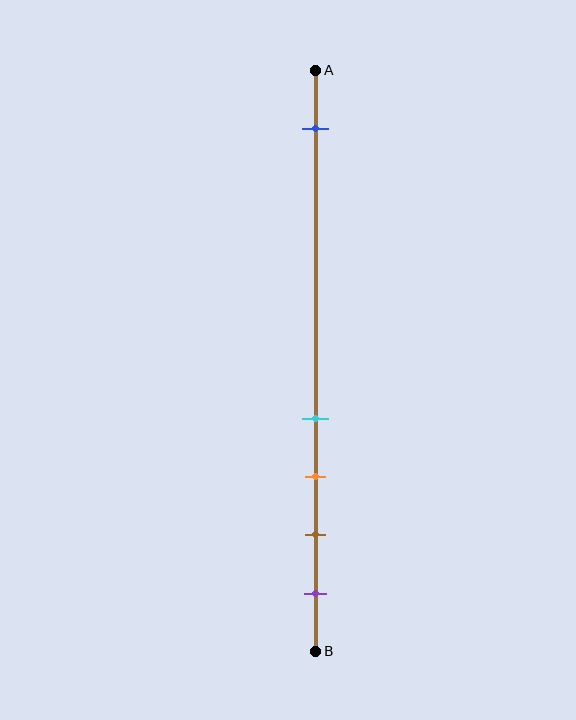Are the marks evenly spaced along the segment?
No, the marks are not evenly spaced.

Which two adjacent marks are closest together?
The cyan and orange marks are the closest adjacent pair.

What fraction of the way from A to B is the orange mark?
The orange mark is approximately 70% (0.7) of the way from A to B.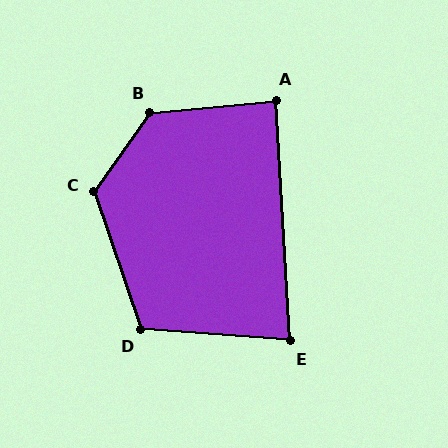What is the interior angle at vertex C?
Approximately 126 degrees (obtuse).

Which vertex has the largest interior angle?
B, at approximately 131 degrees.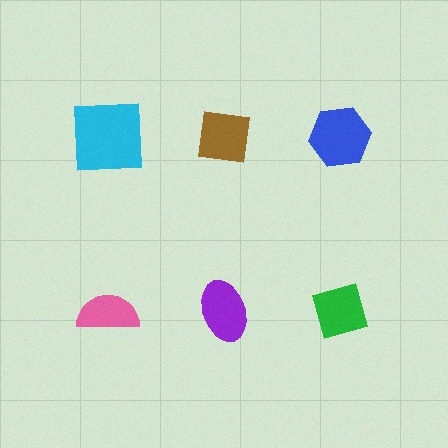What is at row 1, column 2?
A brown square.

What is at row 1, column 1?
A cyan square.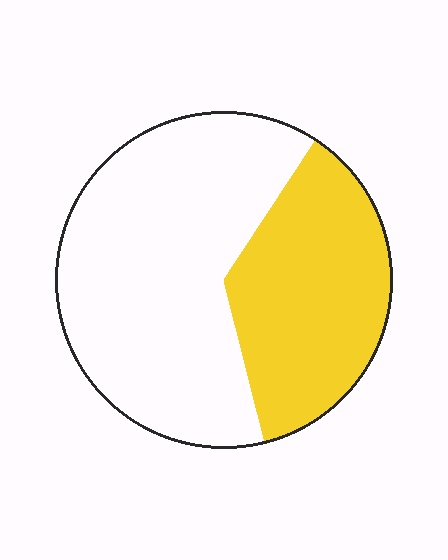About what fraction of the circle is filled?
About three eighths (3/8).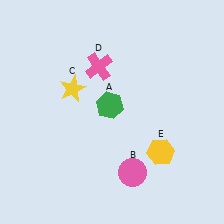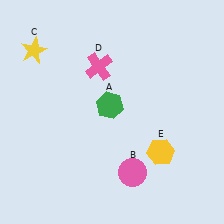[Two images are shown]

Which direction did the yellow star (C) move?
The yellow star (C) moved left.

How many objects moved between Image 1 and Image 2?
1 object moved between the two images.